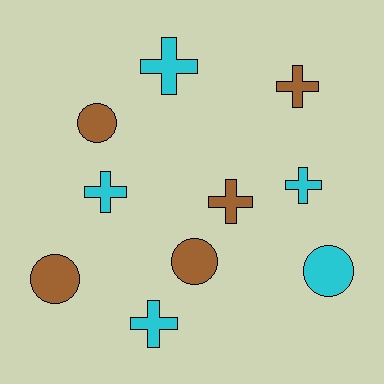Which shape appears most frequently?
Cross, with 6 objects.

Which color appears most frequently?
Cyan, with 5 objects.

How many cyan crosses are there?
There are 4 cyan crosses.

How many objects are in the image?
There are 10 objects.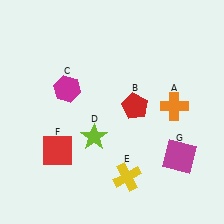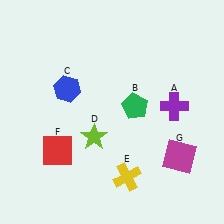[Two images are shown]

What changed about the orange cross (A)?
In Image 1, A is orange. In Image 2, it changed to purple.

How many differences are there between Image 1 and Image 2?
There are 3 differences between the two images.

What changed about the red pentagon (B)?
In Image 1, B is red. In Image 2, it changed to green.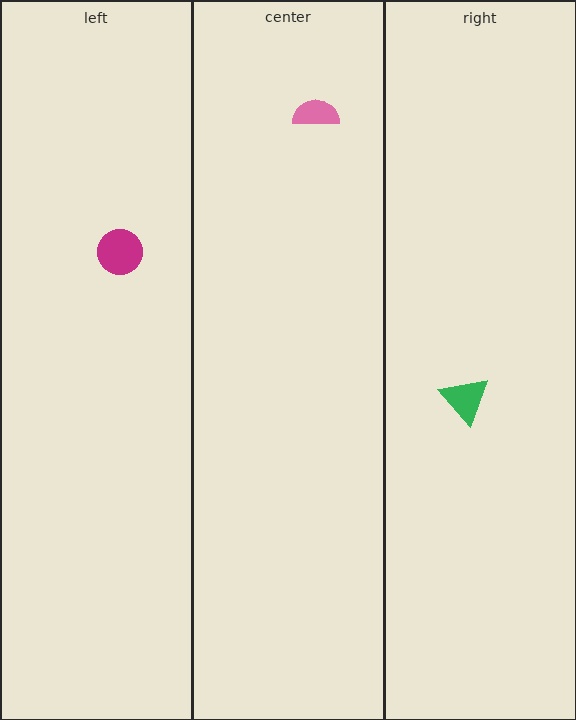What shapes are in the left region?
The magenta circle.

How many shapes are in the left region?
1.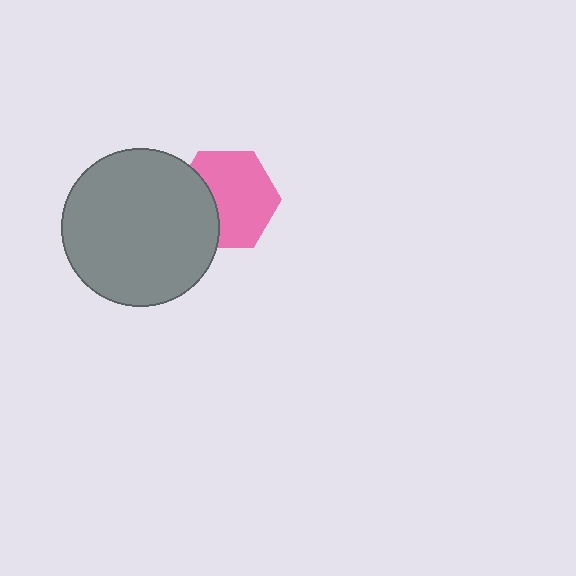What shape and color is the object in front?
The object in front is a gray circle.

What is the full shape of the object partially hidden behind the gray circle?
The partially hidden object is a pink hexagon.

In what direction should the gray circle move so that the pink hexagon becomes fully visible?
The gray circle should move left. That is the shortest direction to clear the overlap and leave the pink hexagon fully visible.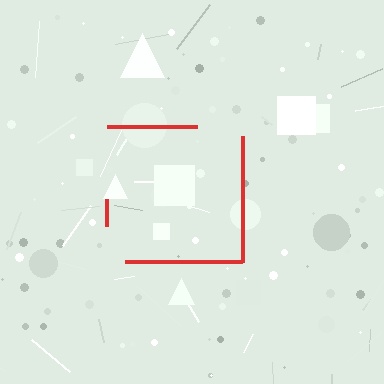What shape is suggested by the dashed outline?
The dashed outline suggests a square.